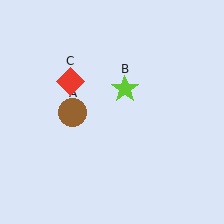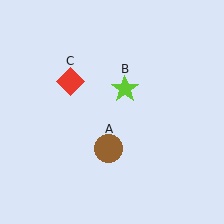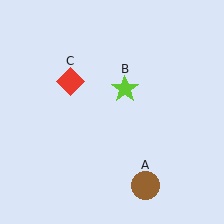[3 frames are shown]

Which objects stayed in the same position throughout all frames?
Lime star (object B) and red diamond (object C) remained stationary.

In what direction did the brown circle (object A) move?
The brown circle (object A) moved down and to the right.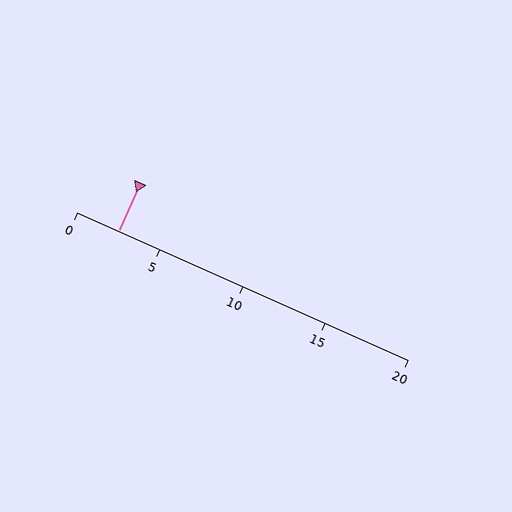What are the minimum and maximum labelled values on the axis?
The axis runs from 0 to 20.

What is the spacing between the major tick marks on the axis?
The major ticks are spaced 5 apart.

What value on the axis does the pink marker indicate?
The marker indicates approximately 2.5.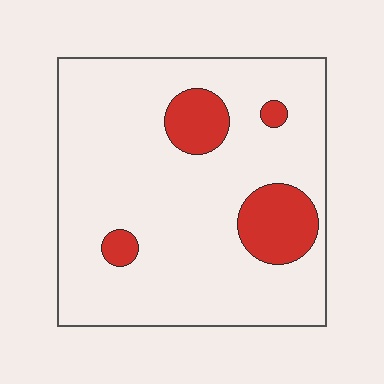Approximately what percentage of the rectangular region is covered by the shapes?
Approximately 15%.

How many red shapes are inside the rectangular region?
4.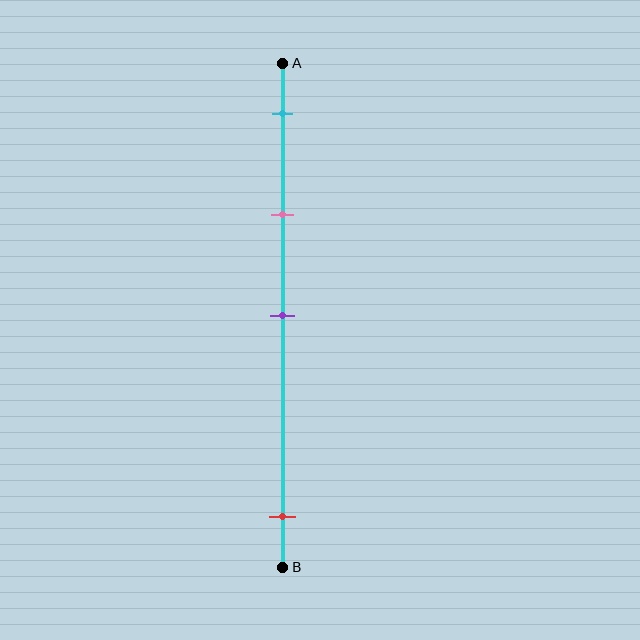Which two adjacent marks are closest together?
The cyan and pink marks are the closest adjacent pair.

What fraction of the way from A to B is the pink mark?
The pink mark is approximately 30% (0.3) of the way from A to B.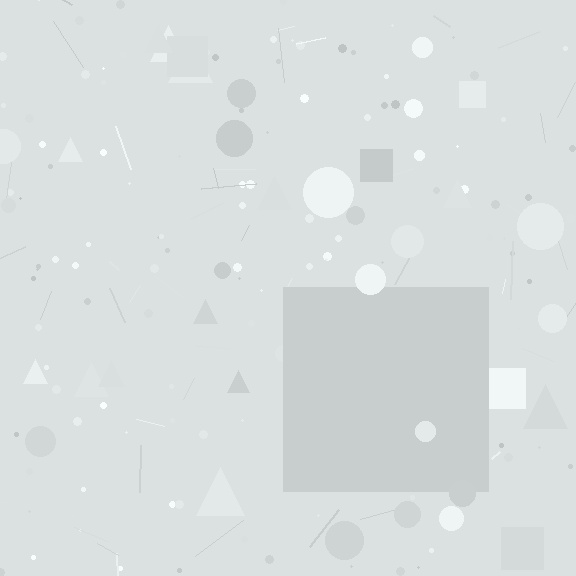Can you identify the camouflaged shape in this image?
The camouflaged shape is a square.